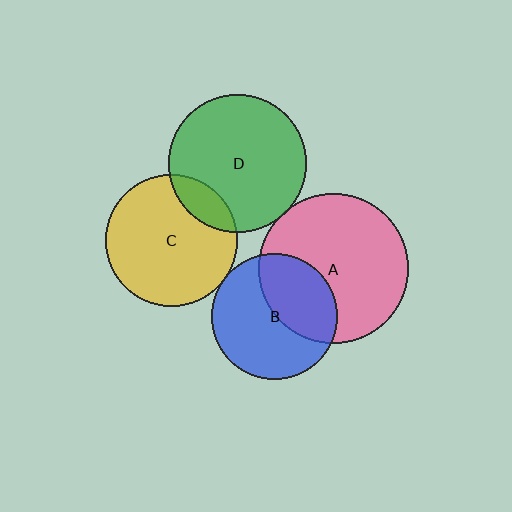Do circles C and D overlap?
Yes.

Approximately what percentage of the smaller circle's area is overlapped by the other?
Approximately 15%.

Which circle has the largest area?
Circle A (pink).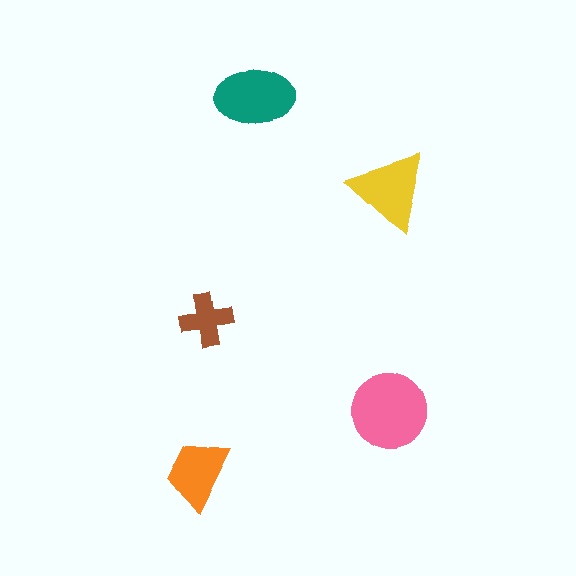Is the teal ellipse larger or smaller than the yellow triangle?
Larger.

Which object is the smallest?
The brown cross.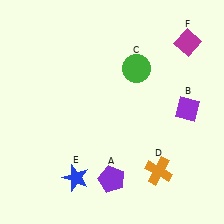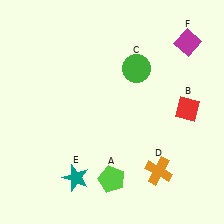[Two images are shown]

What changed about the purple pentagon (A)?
In Image 1, A is purple. In Image 2, it changed to lime.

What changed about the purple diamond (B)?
In Image 1, B is purple. In Image 2, it changed to red.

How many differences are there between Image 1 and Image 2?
There are 3 differences between the two images.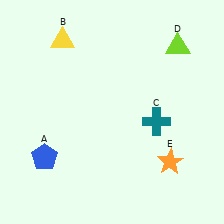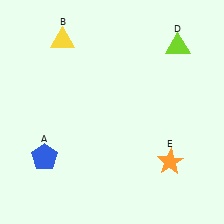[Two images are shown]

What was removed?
The teal cross (C) was removed in Image 2.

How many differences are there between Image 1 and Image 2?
There is 1 difference between the two images.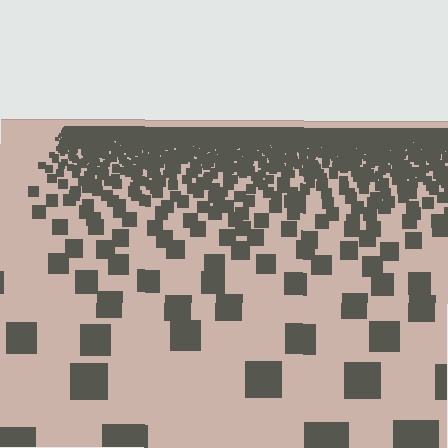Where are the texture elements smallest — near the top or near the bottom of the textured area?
Near the top.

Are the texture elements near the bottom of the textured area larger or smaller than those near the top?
Larger. Near the bottom, elements are closer to the viewer and appear at a bigger on-screen size.